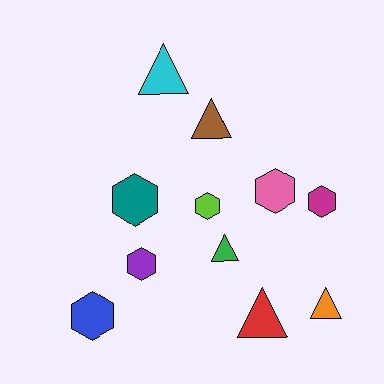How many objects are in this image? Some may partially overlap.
There are 11 objects.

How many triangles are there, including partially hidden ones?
There are 5 triangles.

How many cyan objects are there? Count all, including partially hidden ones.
There is 1 cyan object.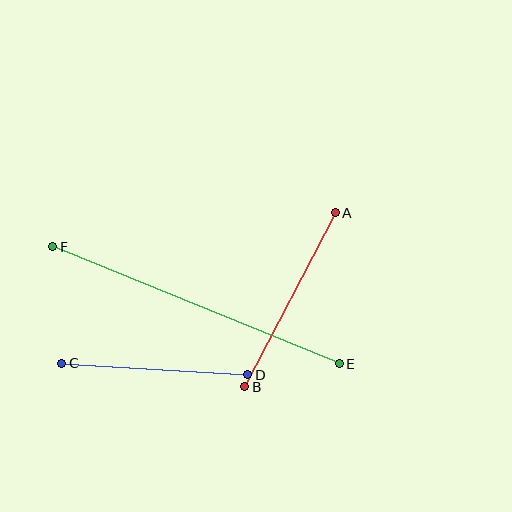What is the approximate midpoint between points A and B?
The midpoint is at approximately (290, 300) pixels.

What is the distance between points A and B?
The distance is approximately 196 pixels.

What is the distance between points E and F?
The distance is approximately 309 pixels.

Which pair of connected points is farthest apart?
Points E and F are farthest apart.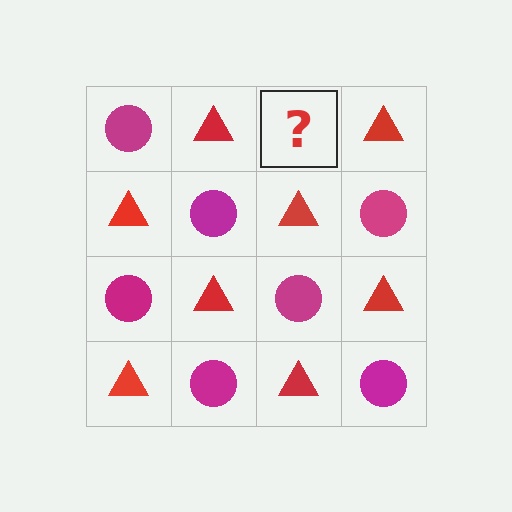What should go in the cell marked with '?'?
The missing cell should contain a magenta circle.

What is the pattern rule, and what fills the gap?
The rule is that it alternates magenta circle and red triangle in a checkerboard pattern. The gap should be filled with a magenta circle.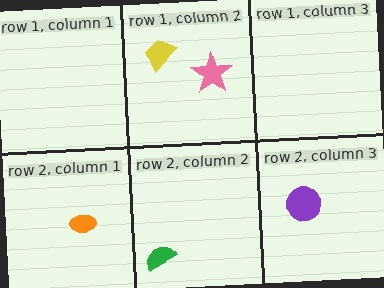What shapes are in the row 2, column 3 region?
The purple circle.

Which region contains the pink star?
The row 1, column 2 region.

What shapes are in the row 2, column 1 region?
The orange ellipse.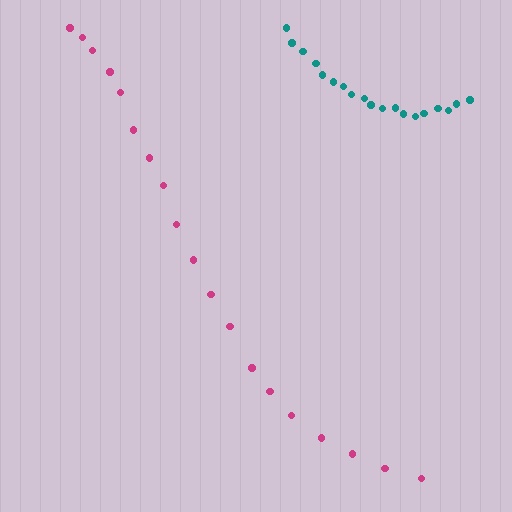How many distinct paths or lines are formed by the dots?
There are 2 distinct paths.